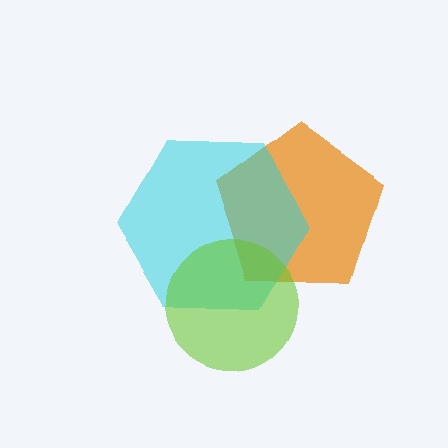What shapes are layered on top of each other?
The layered shapes are: an orange pentagon, a cyan hexagon, a lime circle.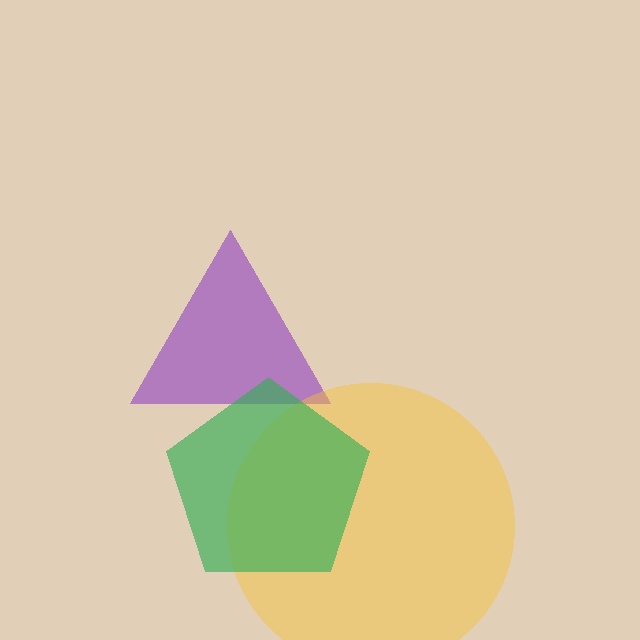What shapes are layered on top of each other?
The layered shapes are: a purple triangle, a yellow circle, a green pentagon.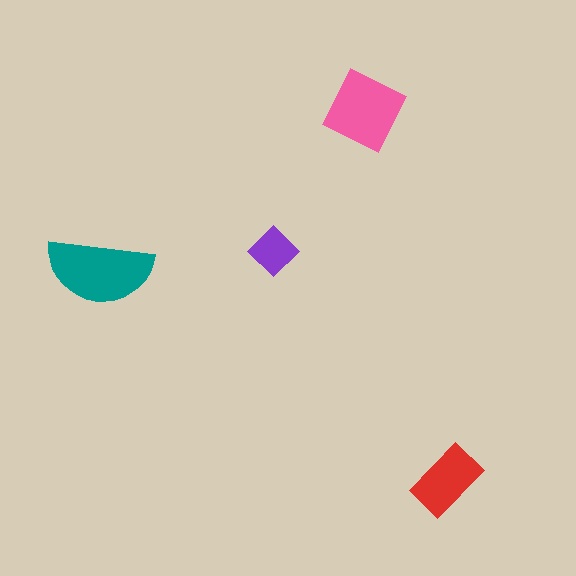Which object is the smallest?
The purple diamond.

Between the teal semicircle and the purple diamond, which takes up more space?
The teal semicircle.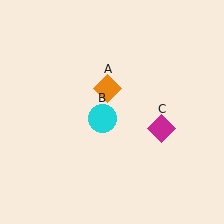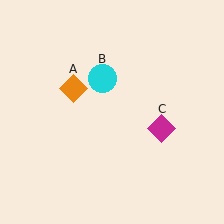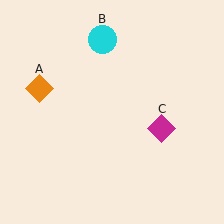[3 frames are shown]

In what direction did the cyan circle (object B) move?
The cyan circle (object B) moved up.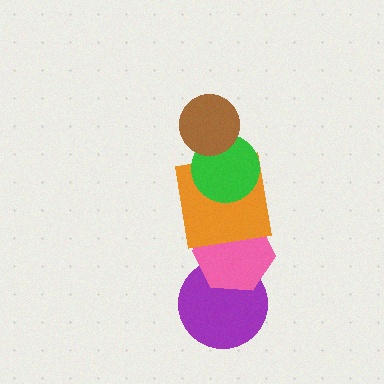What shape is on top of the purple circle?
The pink hexagon is on top of the purple circle.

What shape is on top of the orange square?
The green circle is on top of the orange square.